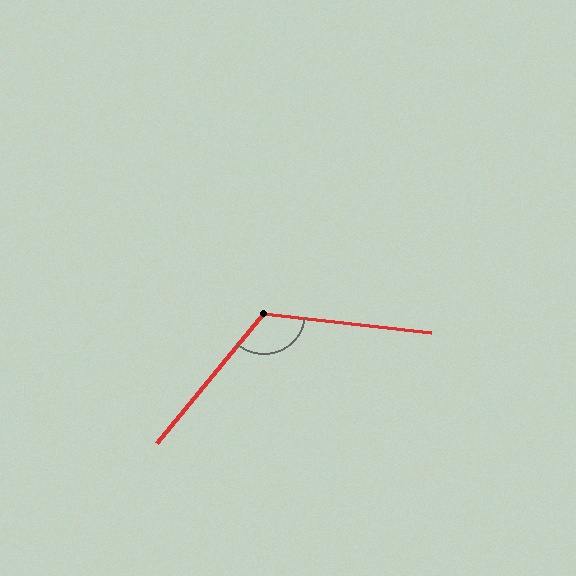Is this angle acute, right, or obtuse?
It is obtuse.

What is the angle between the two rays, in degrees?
Approximately 123 degrees.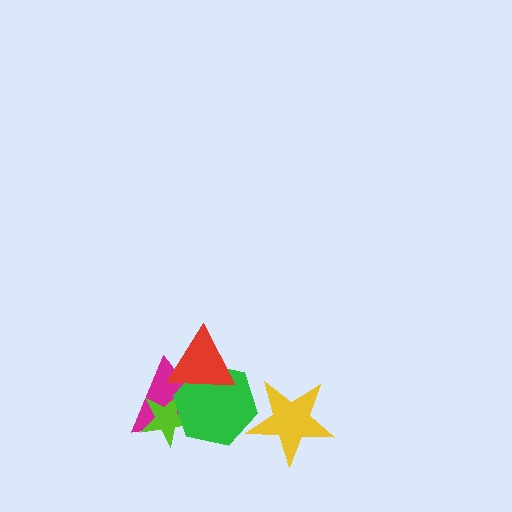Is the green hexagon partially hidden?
Yes, it is partially covered by another shape.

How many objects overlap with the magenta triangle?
3 objects overlap with the magenta triangle.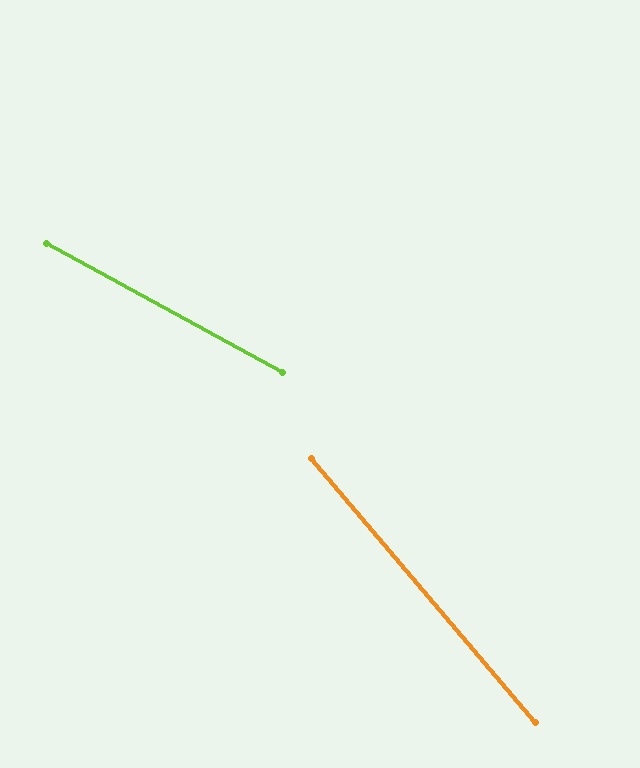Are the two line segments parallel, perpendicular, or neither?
Neither parallel nor perpendicular — they differ by about 21°.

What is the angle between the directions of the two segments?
Approximately 21 degrees.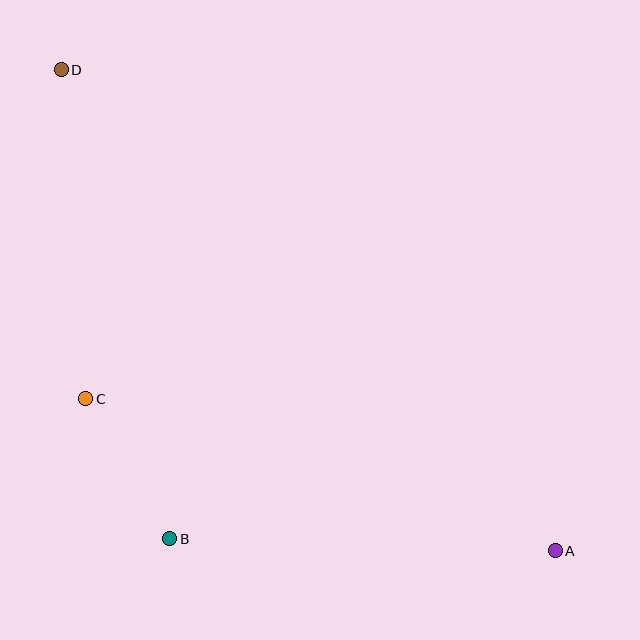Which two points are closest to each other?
Points B and C are closest to each other.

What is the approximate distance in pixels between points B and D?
The distance between B and D is approximately 481 pixels.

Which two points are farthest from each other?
Points A and D are farthest from each other.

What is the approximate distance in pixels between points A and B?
The distance between A and B is approximately 385 pixels.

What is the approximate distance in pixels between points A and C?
The distance between A and C is approximately 493 pixels.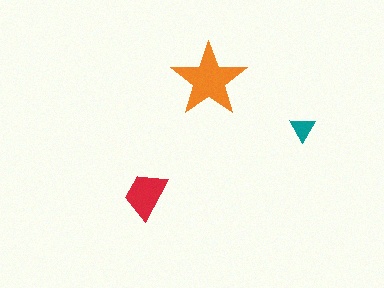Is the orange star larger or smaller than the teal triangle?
Larger.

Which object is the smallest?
The teal triangle.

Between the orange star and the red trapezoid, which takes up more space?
The orange star.